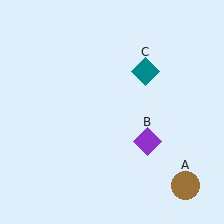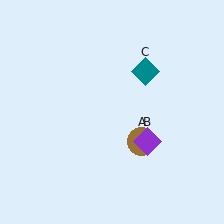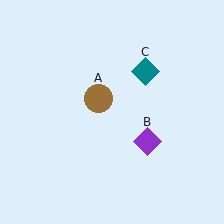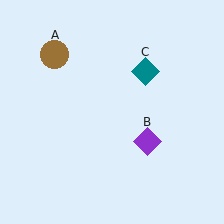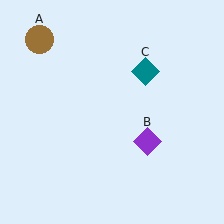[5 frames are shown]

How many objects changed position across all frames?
1 object changed position: brown circle (object A).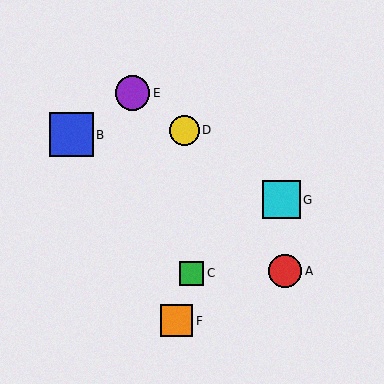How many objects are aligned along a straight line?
3 objects (D, E, G) are aligned along a straight line.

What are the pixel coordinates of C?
Object C is at (192, 273).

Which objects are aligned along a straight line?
Objects D, E, G are aligned along a straight line.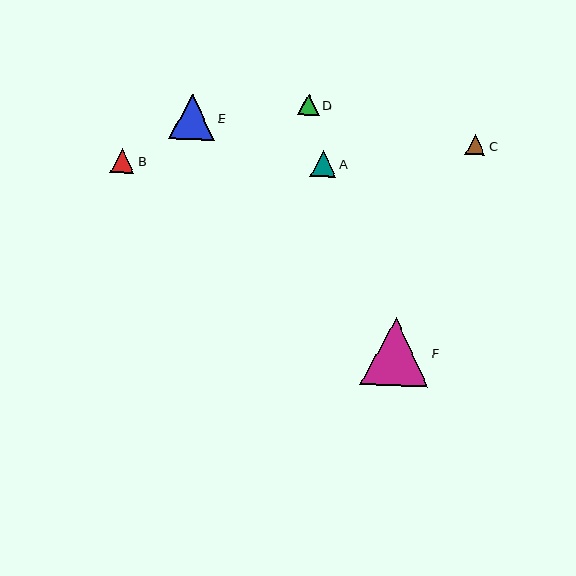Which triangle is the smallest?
Triangle C is the smallest with a size of approximately 20 pixels.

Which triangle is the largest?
Triangle F is the largest with a size of approximately 68 pixels.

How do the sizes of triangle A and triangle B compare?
Triangle A and triangle B are approximately the same size.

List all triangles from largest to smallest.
From largest to smallest: F, E, A, B, D, C.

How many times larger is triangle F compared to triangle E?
Triangle F is approximately 1.5 times the size of triangle E.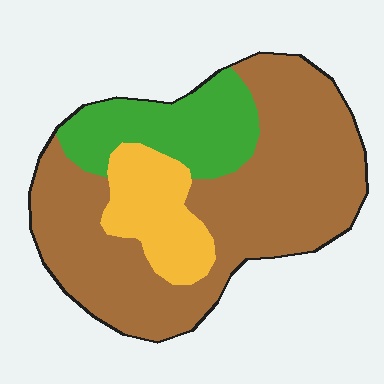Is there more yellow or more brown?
Brown.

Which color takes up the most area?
Brown, at roughly 65%.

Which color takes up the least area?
Yellow, at roughly 15%.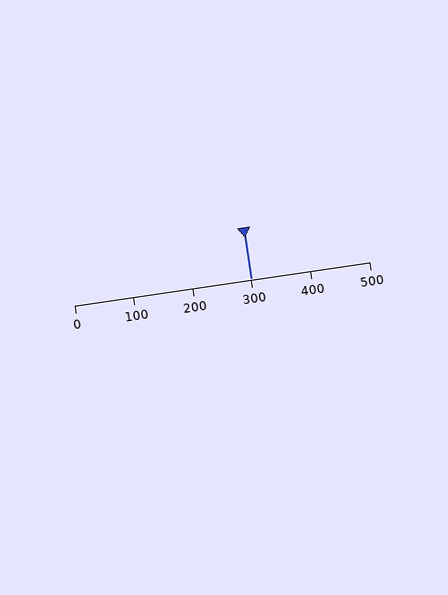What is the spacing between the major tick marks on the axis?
The major ticks are spaced 100 apart.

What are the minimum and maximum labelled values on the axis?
The axis runs from 0 to 500.